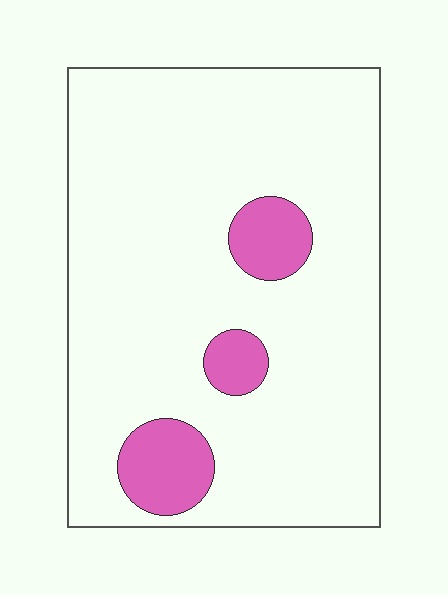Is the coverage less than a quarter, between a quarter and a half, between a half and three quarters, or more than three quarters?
Less than a quarter.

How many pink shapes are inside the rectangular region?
3.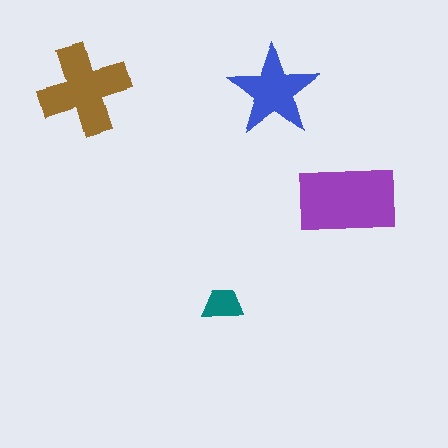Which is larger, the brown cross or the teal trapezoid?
The brown cross.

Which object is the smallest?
The teal trapezoid.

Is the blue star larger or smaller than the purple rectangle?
Smaller.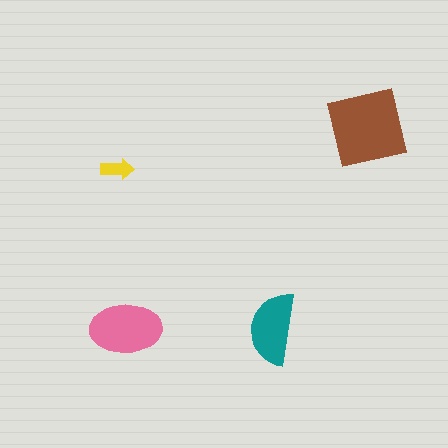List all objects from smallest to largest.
The yellow arrow, the teal semicircle, the pink ellipse, the brown square.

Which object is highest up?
The brown square is topmost.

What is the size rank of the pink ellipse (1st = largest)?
2nd.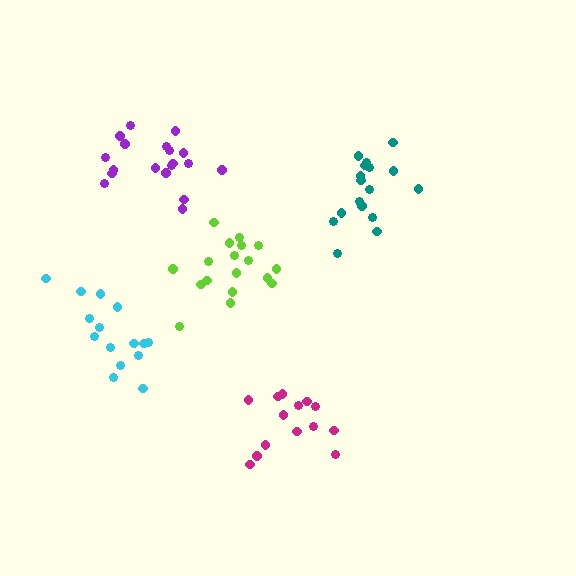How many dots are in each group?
Group 1: 17 dots, Group 2: 14 dots, Group 3: 15 dots, Group 4: 18 dots, Group 5: 19 dots (83 total).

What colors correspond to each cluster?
The clusters are colored: teal, magenta, cyan, lime, purple.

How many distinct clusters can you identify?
There are 5 distinct clusters.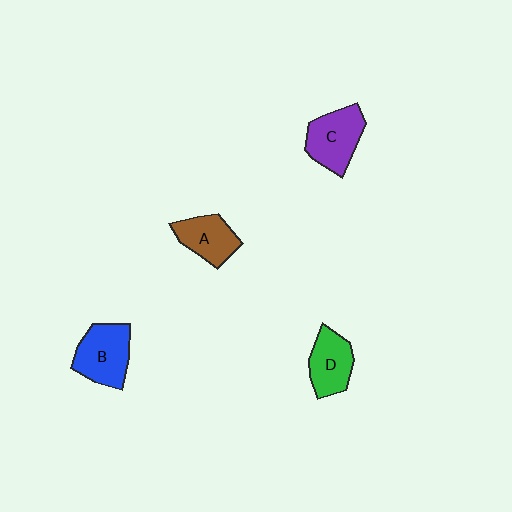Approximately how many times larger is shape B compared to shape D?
Approximately 1.2 times.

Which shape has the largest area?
Shape B (blue).